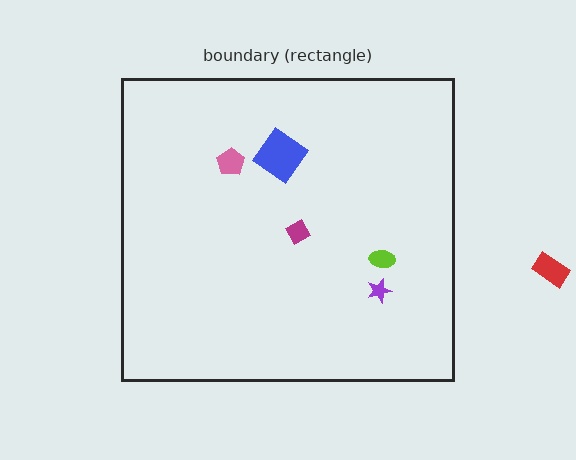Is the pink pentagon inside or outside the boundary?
Inside.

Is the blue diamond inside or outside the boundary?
Inside.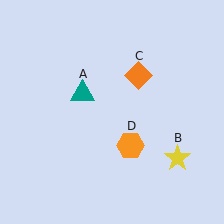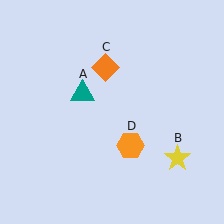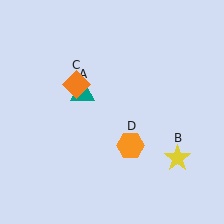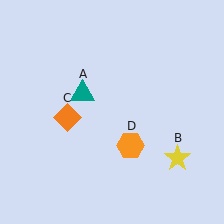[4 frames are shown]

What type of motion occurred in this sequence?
The orange diamond (object C) rotated counterclockwise around the center of the scene.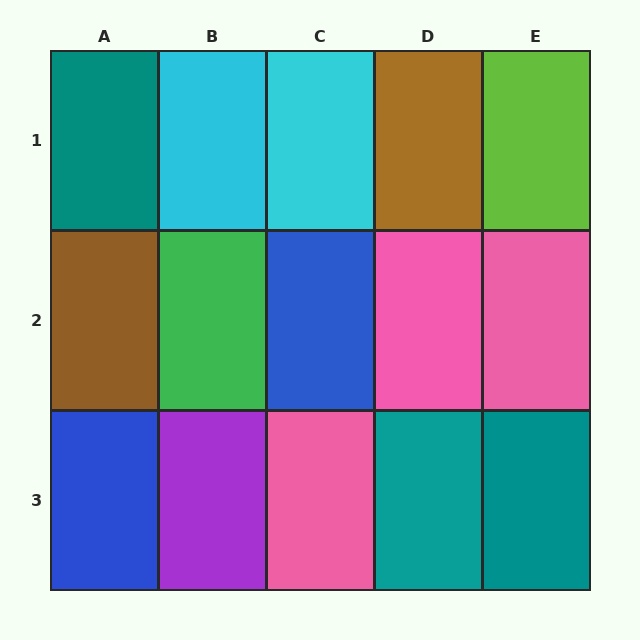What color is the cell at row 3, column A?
Blue.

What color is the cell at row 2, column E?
Pink.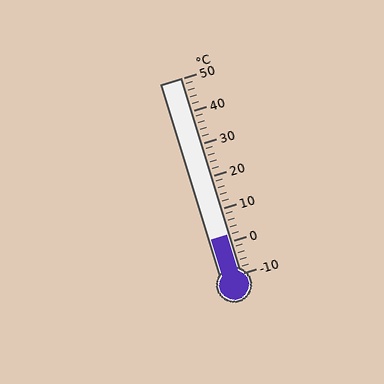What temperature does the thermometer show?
The thermometer shows approximately 2°C.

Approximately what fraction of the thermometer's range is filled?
The thermometer is filled to approximately 20% of its range.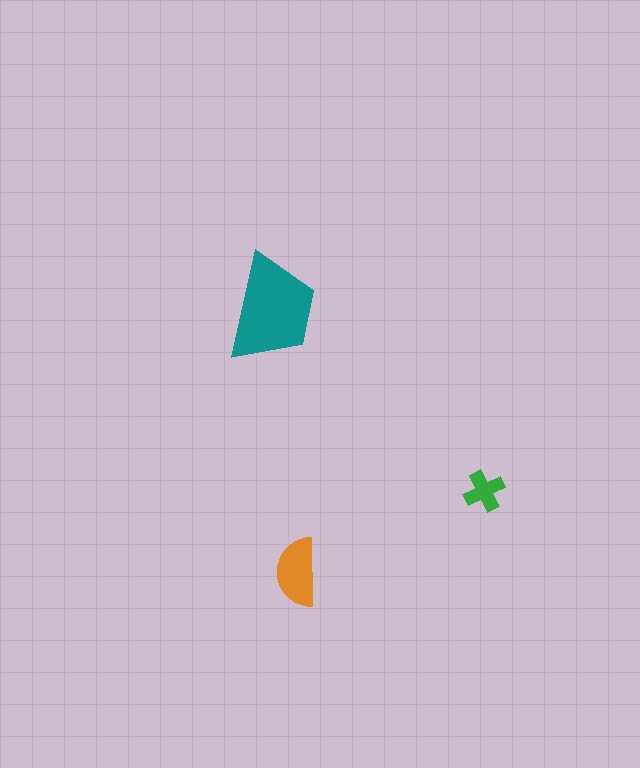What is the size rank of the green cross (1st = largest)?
3rd.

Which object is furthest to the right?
The green cross is rightmost.